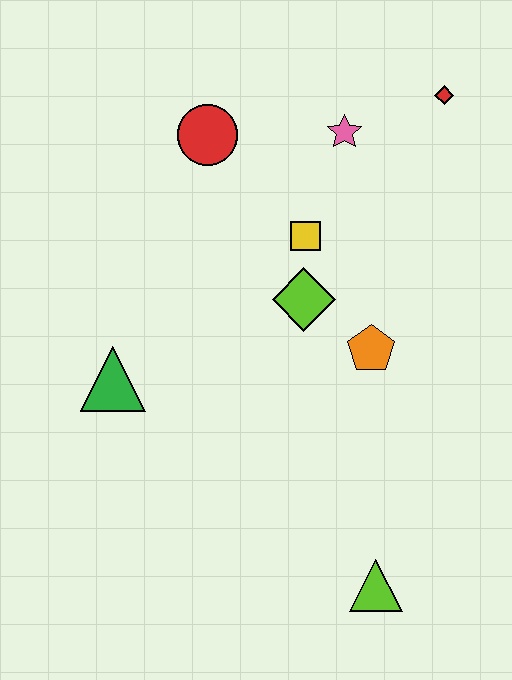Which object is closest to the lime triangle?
The orange pentagon is closest to the lime triangle.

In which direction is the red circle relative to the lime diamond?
The red circle is above the lime diamond.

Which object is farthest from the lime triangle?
The red diamond is farthest from the lime triangle.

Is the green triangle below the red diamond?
Yes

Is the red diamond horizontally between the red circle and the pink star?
No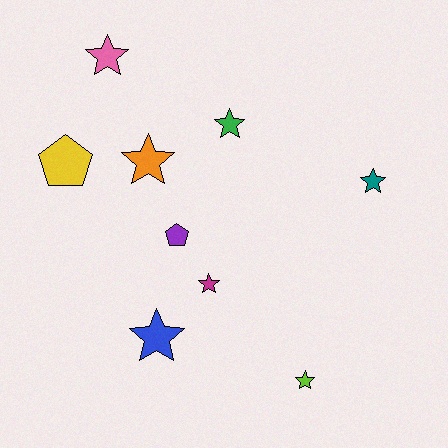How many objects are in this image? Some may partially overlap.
There are 9 objects.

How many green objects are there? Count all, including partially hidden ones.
There is 1 green object.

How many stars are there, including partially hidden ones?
There are 7 stars.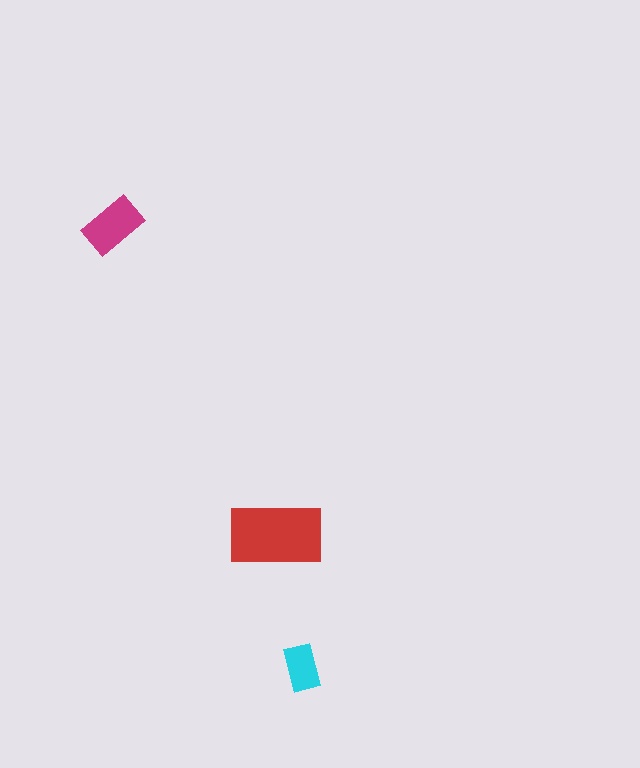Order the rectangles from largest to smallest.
the red one, the magenta one, the cyan one.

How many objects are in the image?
There are 3 objects in the image.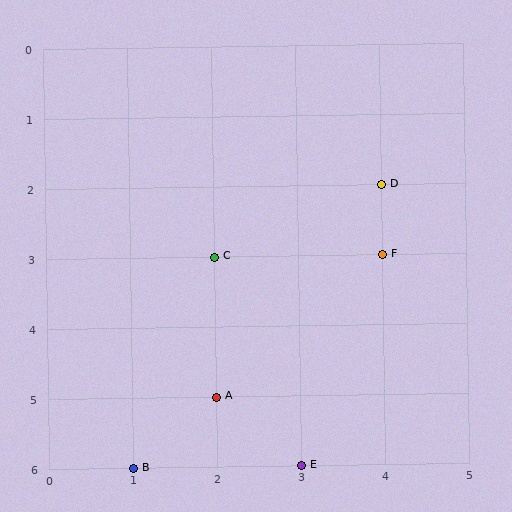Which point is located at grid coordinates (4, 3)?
Point F is at (4, 3).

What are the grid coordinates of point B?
Point B is at grid coordinates (1, 6).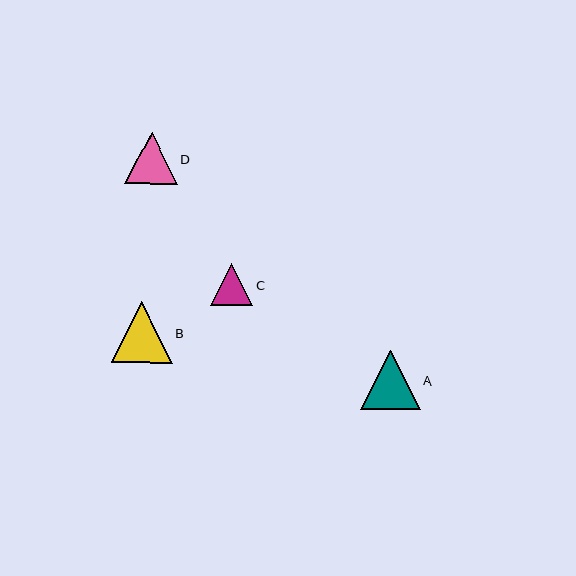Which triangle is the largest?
Triangle B is the largest with a size of approximately 61 pixels.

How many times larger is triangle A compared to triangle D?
Triangle A is approximately 1.1 times the size of triangle D.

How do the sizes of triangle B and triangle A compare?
Triangle B and triangle A are approximately the same size.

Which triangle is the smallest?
Triangle C is the smallest with a size of approximately 42 pixels.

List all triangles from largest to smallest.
From largest to smallest: B, A, D, C.